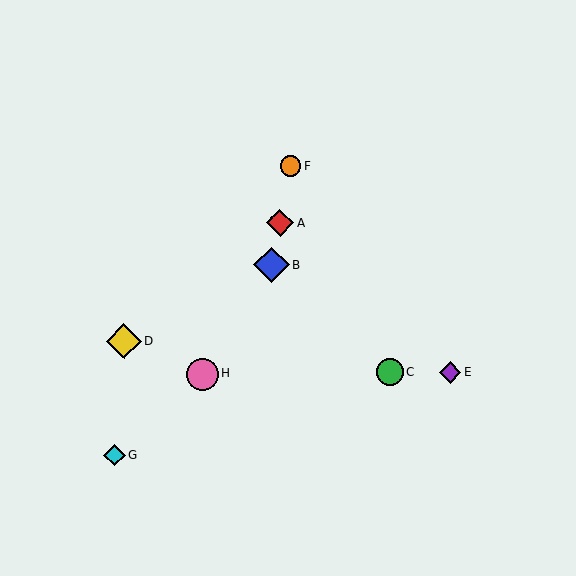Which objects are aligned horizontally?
Objects C, E, H are aligned horizontally.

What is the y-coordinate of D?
Object D is at y≈341.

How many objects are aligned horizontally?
3 objects (C, E, H) are aligned horizontally.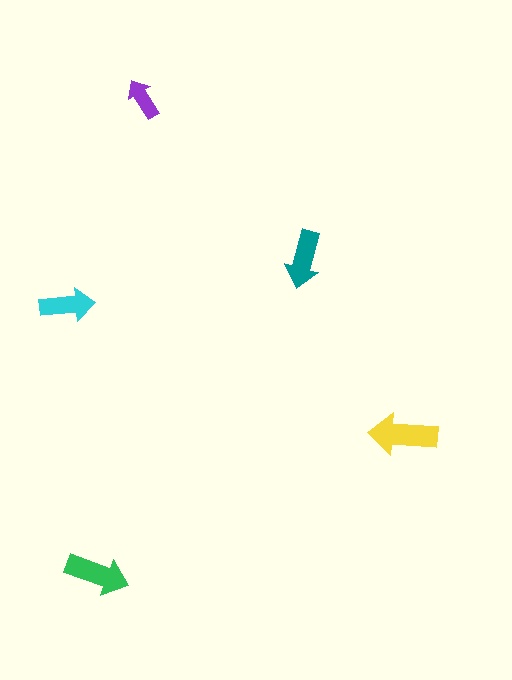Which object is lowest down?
The green arrow is bottommost.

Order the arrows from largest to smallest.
the yellow one, the green one, the teal one, the cyan one, the purple one.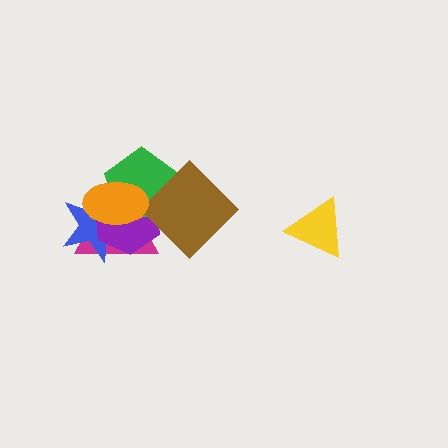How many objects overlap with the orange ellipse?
5 objects overlap with the orange ellipse.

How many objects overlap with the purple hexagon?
5 objects overlap with the purple hexagon.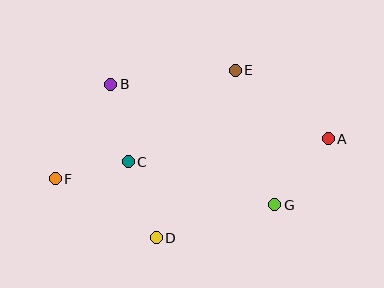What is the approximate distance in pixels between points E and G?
The distance between E and G is approximately 140 pixels.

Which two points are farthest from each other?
Points A and F are farthest from each other.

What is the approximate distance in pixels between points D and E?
The distance between D and E is approximately 185 pixels.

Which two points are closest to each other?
Points C and F are closest to each other.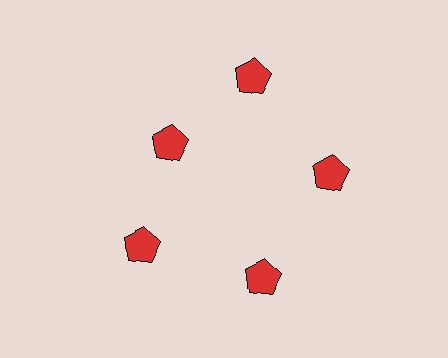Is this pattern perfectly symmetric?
No. The 5 red pentagons are arranged in a ring, but one element near the 10 o'clock position is pulled inward toward the center, breaking the 5-fold rotational symmetry.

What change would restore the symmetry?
The symmetry would be restored by moving it outward, back onto the ring so that all 5 pentagons sit at equal angles and equal distance from the center.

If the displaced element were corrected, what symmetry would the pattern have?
It would have 5-fold rotational symmetry — the pattern would map onto itself every 72 degrees.